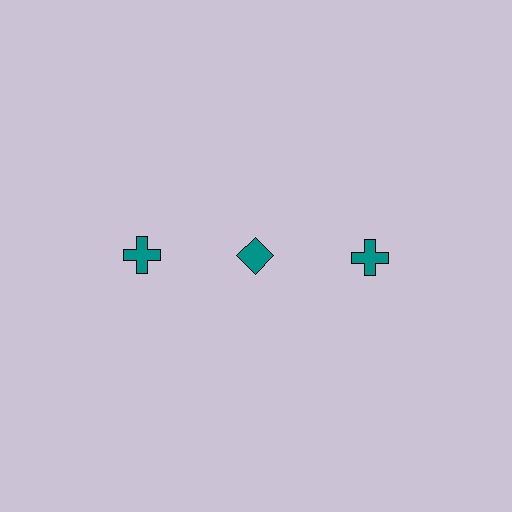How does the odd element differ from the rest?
It has a different shape: diamond instead of cross.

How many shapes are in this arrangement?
There are 3 shapes arranged in a grid pattern.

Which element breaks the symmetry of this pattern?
The teal diamond in the top row, second from left column breaks the symmetry. All other shapes are teal crosses.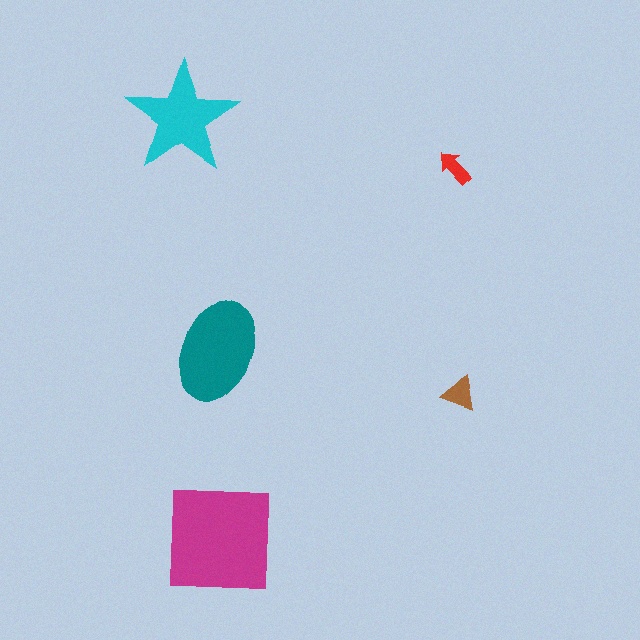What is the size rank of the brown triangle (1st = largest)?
4th.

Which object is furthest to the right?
The brown triangle is rightmost.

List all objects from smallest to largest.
The red arrow, the brown triangle, the cyan star, the teal ellipse, the magenta square.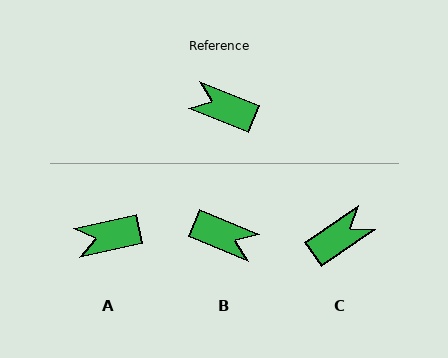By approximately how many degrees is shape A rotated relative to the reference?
Approximately 34 degrees counter-clockwise.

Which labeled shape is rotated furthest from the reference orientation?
B, about 179 degrees away.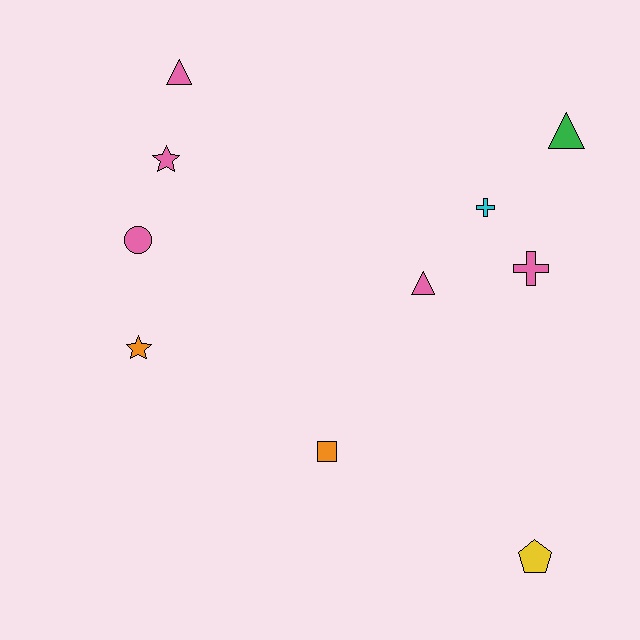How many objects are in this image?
There are 10 objects.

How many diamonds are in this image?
There are no diamonds.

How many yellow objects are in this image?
There is 1 yellow object.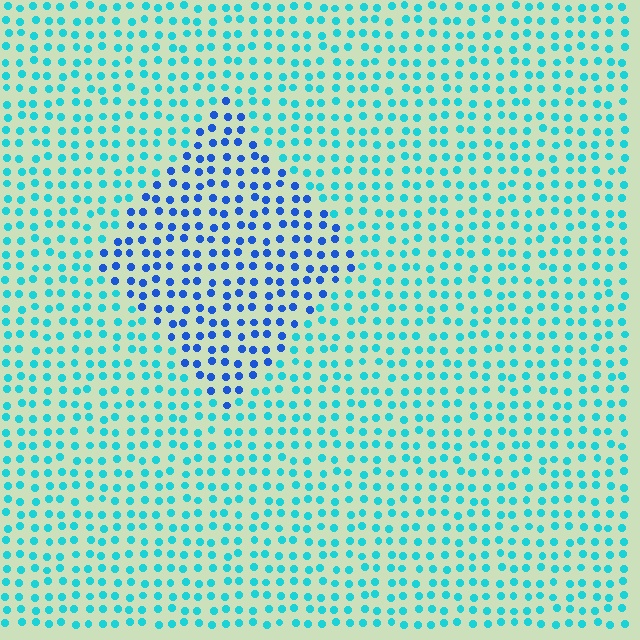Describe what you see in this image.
The image is filled with small cyan elements in a uniform arrangement. A diamond-shaped region is visible where the elements are tinted to a slightly different hue, forming a subtle color boundary.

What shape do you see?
I see a diamond.